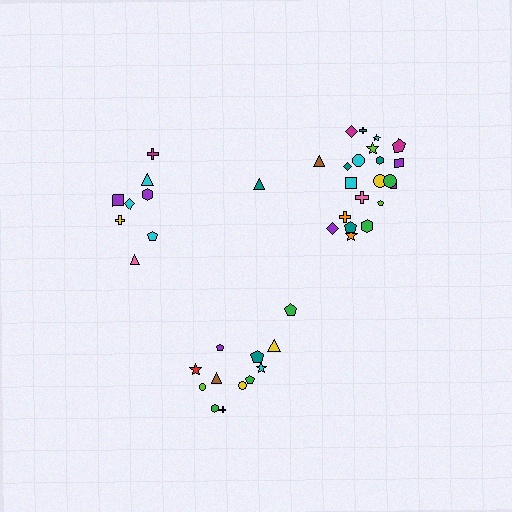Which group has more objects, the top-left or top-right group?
The top-right group.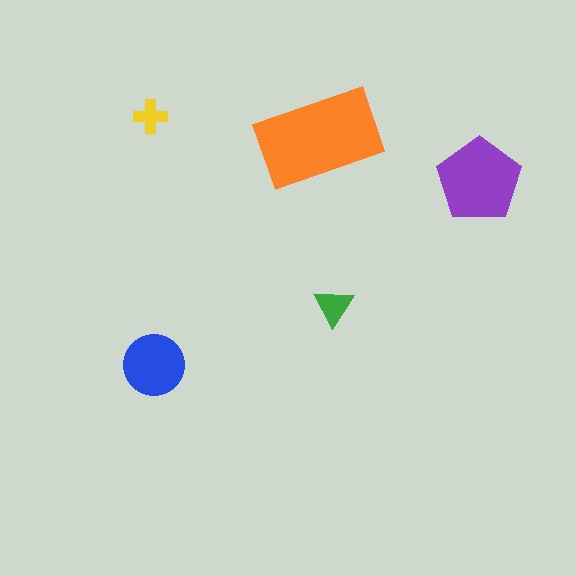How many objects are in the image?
There are 5 objects in the image.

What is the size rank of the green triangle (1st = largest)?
4th.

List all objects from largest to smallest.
The orange rectangle, the purple pentagon, the blue circle, the green triangle, the yellow cross.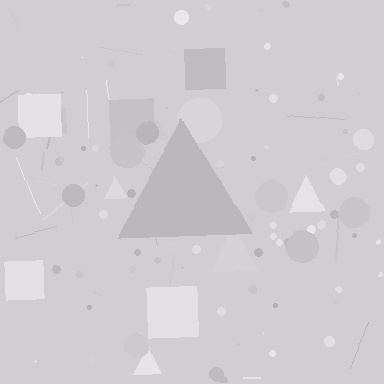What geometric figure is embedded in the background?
A triangle is embedded in the background.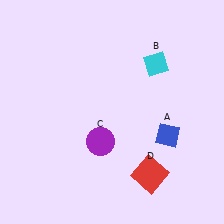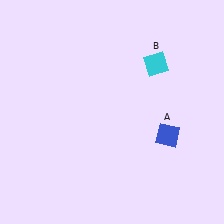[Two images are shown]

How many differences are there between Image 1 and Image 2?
There are 2 differences between the two images.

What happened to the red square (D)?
The red square (D) was removed in Image 2. It was in the bottom-right area of Image 1.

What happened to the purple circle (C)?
The purple circle (C) was removed in Image 2. It was in the bottom-left area of Image 1.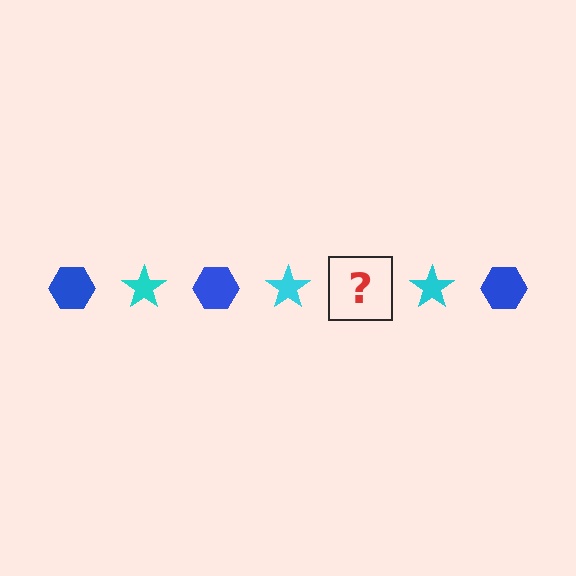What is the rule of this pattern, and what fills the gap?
The rule is that the pattern alternates between blue hexagon and cyan star. The gap should be filled with a blue hexagon.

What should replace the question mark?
The question mark should be replaced with a blue hexagon.